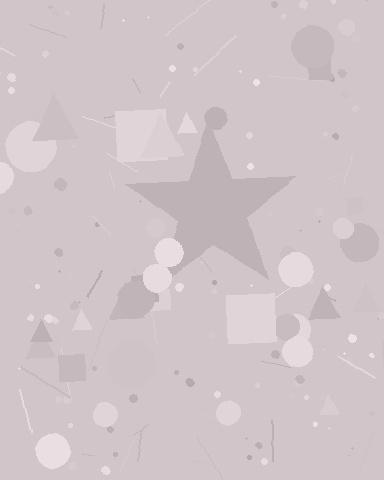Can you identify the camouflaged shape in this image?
The camouflaged shape is a star.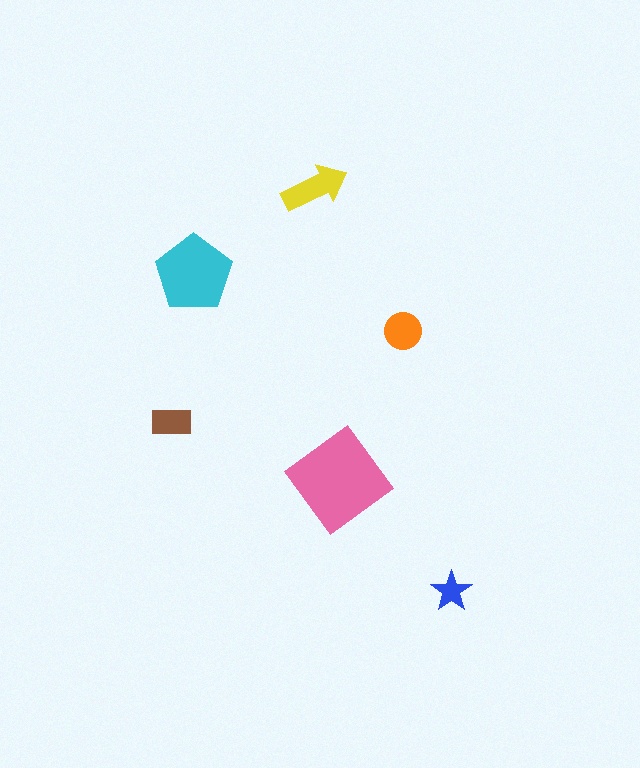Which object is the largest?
The pink diamond.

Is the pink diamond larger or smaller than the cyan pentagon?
Larger.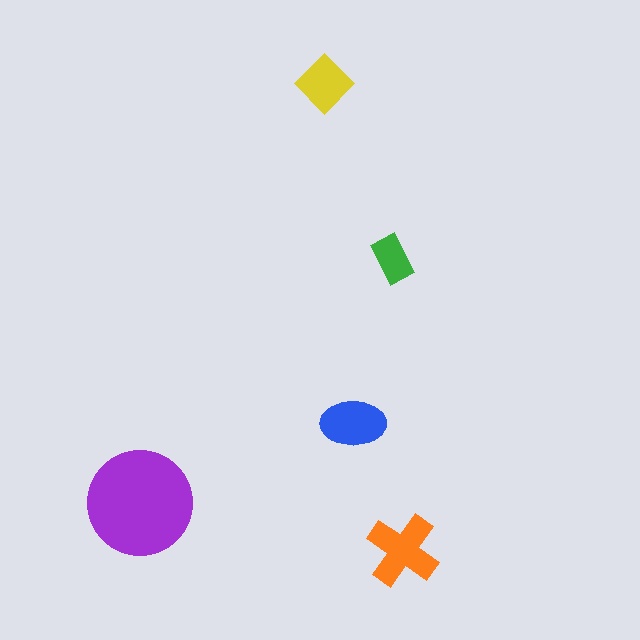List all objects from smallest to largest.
The green rectangle, the yellow diamond, the blue ellipse, the orange cross, the purple circle.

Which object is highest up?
The yellow diamond is topmost.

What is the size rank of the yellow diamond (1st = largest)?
4th.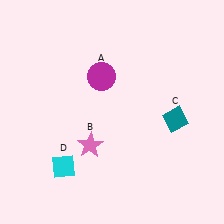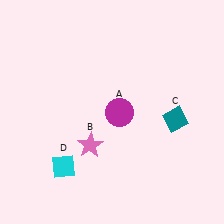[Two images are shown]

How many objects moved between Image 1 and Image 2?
1 object moved between the two images.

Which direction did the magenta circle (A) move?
The magenta circle (A) moved down.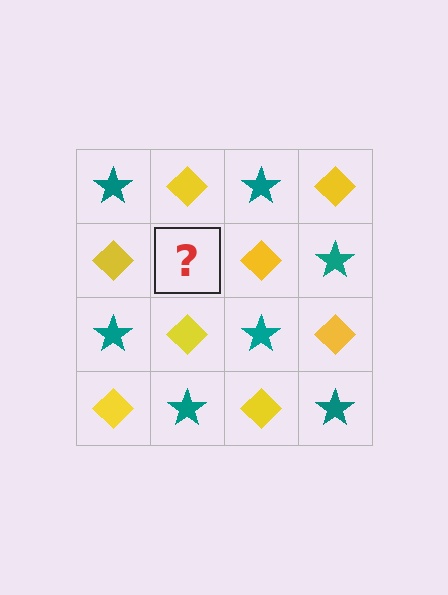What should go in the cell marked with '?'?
The missing cell should contain a teal star.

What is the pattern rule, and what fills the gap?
The rule is that it alternates teal star and yellow diamond in a checkerboard pattern. The gap should be filled with a teal star.